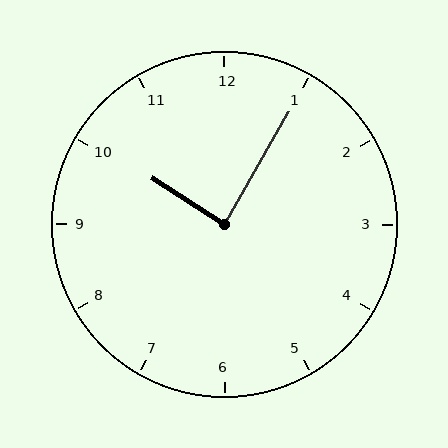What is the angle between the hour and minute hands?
Approximately 88 degrees.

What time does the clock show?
10:05.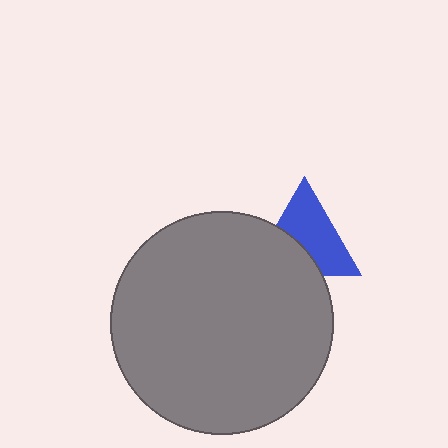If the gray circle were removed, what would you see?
You would see the complete blue triangle.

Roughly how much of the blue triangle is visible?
About half of it is visible (roughly 62%).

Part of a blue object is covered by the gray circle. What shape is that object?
It is a triangle.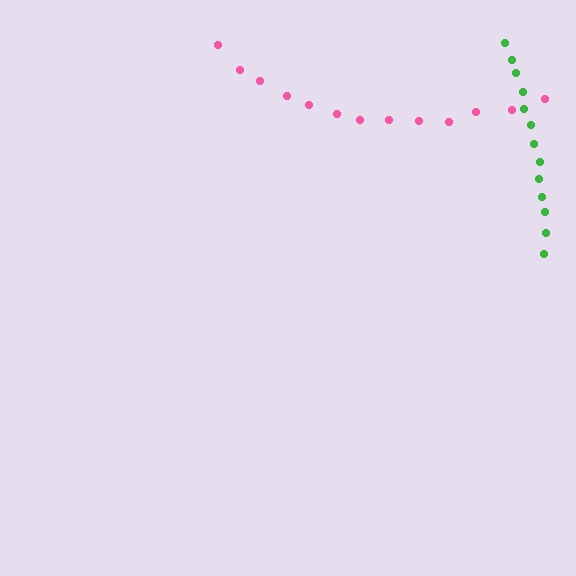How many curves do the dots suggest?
There are 2 distinct paths.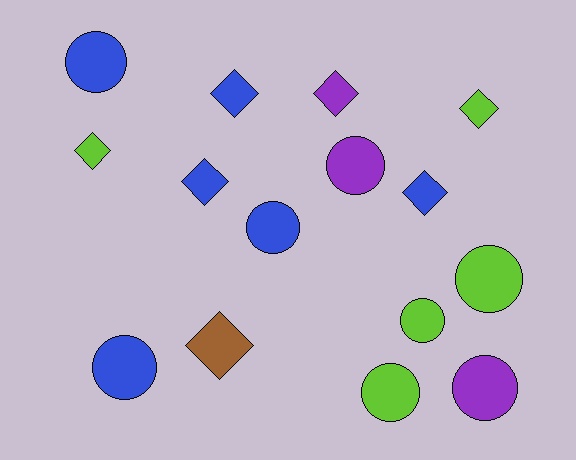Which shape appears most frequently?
Circle, with 8 objects.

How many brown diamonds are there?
There is 1 brown diamond.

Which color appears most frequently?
Blue, with 6 objects.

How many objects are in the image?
There are 15 objects.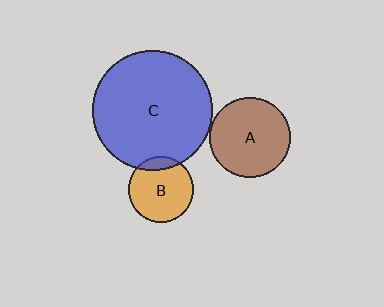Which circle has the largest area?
Circle C (blue).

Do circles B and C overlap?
Yes.